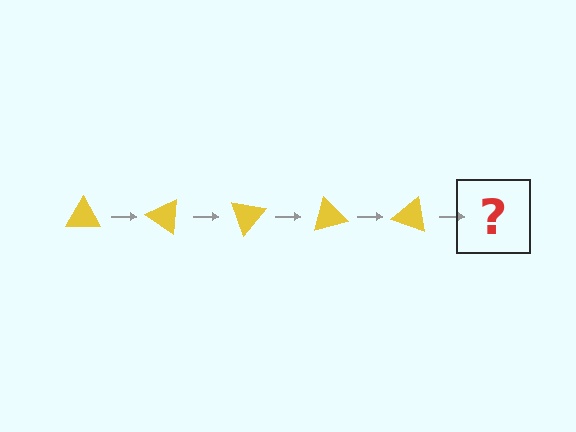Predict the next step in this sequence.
The next step is a yellow triangle rotated 175 degrees.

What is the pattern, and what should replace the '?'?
The pattern is that the triangle rotates 35 degrees each step. The '?' should be a yellow triangle rotated 175 degrees.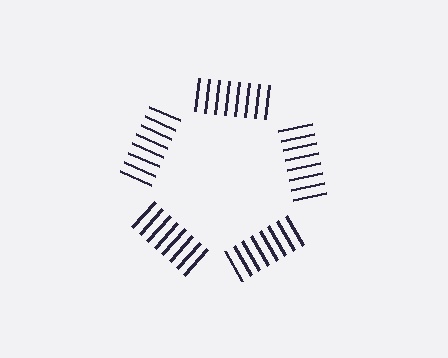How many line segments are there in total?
40 — 8 along each of the 5 edges.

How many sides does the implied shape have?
5 sides — the line-ends trace a pentagon.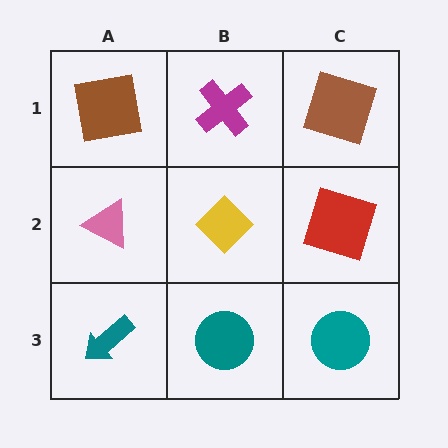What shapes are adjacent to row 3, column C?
A red square (row 2, column C), a teal circle (row 3, column B).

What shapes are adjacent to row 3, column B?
A yellow diamond (row 2, column B), a teal arrow (row 3, column A), a teal circle (row 3, column C).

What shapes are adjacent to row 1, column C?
A red square (row 2, column C), a magenta cross (row 1, column B).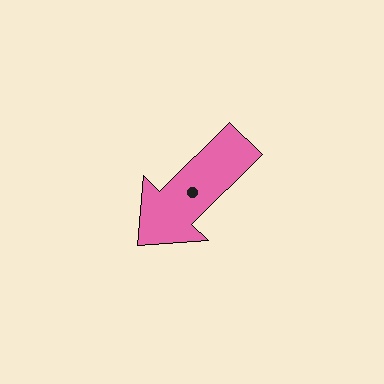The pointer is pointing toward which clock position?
Roughly 8 o'clock.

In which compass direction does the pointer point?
Southwest.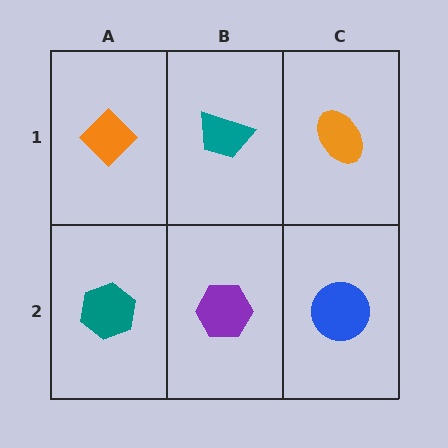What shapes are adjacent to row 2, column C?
An orange ellipse (row 1, column C), a purple hexagon (row 2, column B).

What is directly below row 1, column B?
A purple hexagon.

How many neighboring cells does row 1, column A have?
2.